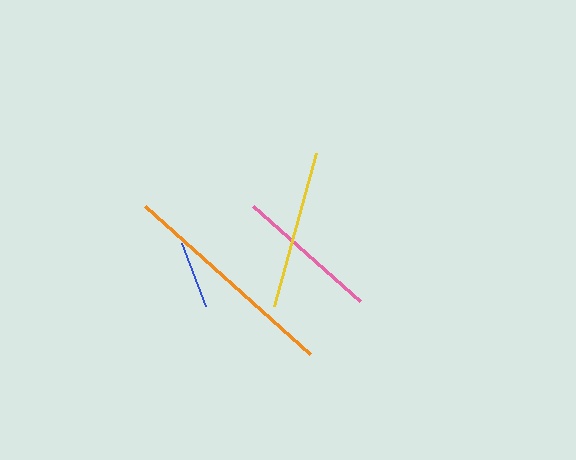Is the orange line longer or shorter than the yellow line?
The orange line is longer than the yellow line.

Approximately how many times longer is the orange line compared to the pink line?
The orange line is approximately 1.6 times the length of the pink line.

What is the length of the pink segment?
The pink segment is approximately 142 pixels long.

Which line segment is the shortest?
The blue line is the shortest at approximately 67 pixels.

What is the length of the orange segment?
The orange segment is approximately 222 pixels long.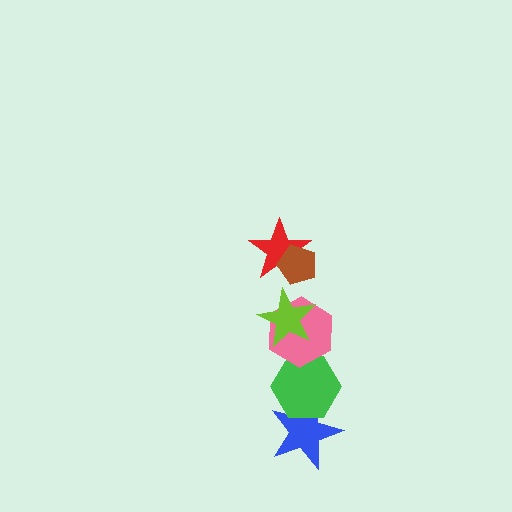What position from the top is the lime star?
The lime star is 3rd from the top.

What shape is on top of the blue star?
The green hexagon is on top of the blue star.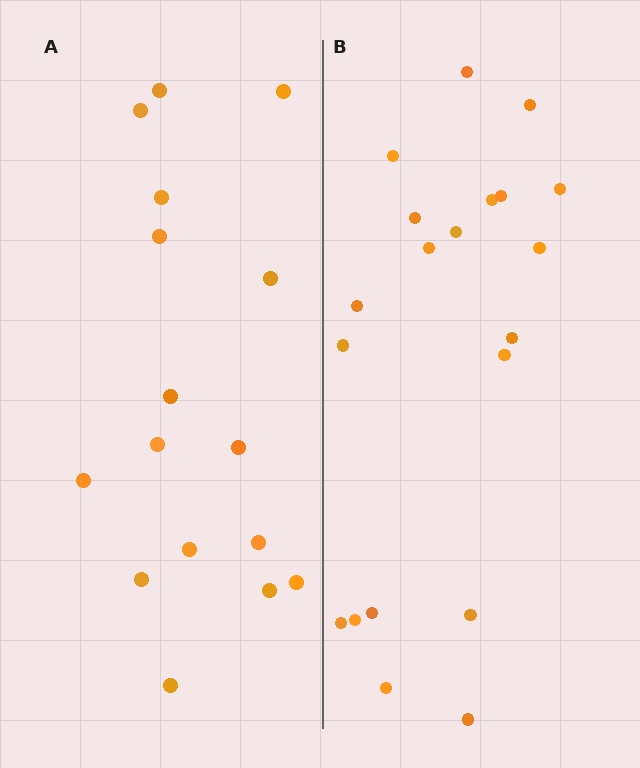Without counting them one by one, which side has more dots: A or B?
Region B (the right region) has more dots.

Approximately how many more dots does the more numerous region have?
Region B has about 4 more dots than region A.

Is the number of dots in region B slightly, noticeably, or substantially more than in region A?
Region B has noticeably more, but not dramatically so. The ratio is roughly 1.2 to 1.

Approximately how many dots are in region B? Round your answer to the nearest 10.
About 20 dots.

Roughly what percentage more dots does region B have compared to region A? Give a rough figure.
About 25% more.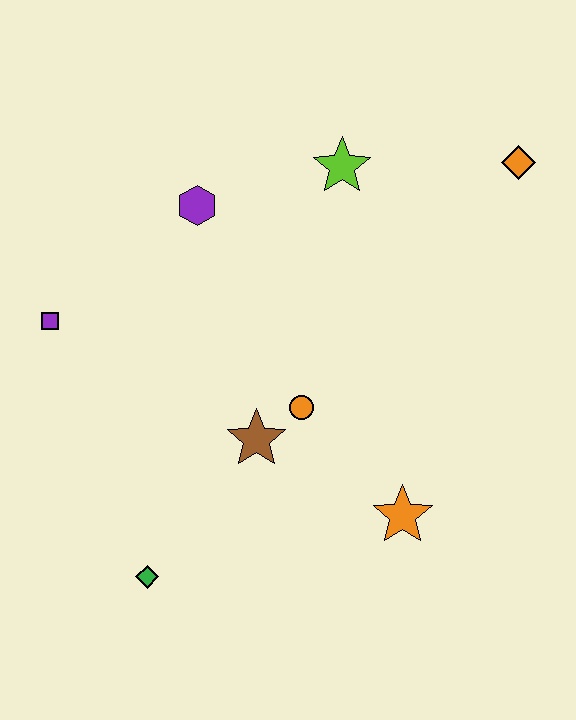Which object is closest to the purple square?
The purple hexagon is closest to the purple square.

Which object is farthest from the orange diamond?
The green diamond is farthest from the orange diamond.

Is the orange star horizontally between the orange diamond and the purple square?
Yes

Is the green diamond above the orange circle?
No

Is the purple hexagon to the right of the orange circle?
No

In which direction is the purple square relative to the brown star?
The purple square is to the left of the brown star.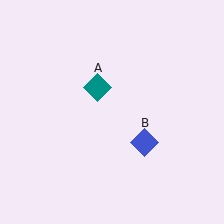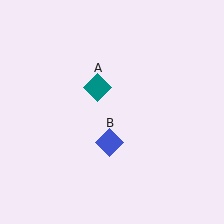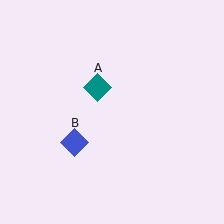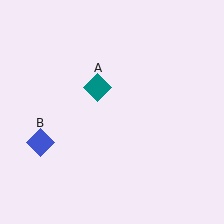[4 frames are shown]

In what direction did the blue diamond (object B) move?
The blue diamond (object B) moved left.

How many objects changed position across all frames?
1 object changed position: blue diamond (object B).